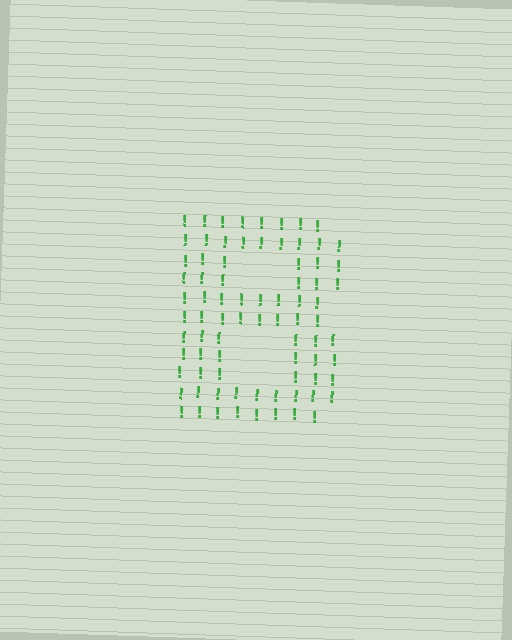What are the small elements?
The small elements are exclamation marks.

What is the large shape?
The large shape is the letter B.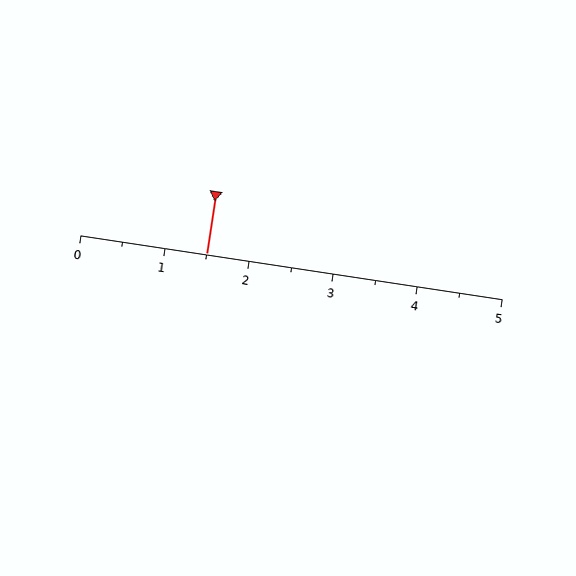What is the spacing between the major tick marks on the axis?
The major ticks are spaced 1 apart.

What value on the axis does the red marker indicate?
The marker indicates approximately 1.5.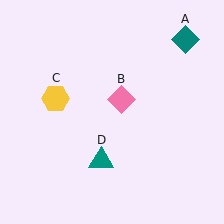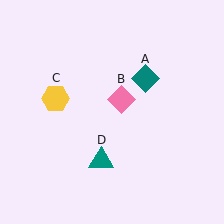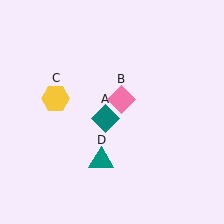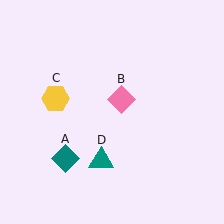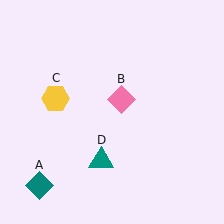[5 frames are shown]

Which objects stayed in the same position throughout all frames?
Pink diamond (object B) and yellow hexagon (object C) and teal triangle (object D) remained stationary.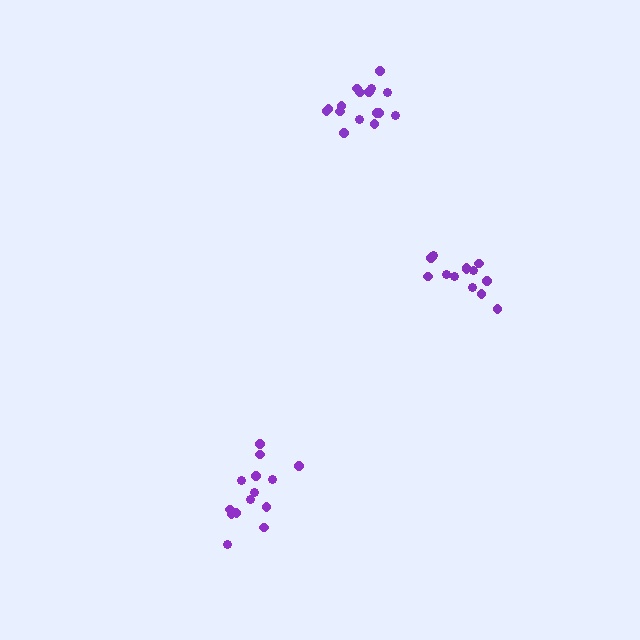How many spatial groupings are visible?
There are 3 spatial groupings.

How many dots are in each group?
Group 1: 16 dots, Group 2: 14 dots, Group 3: 14 dots (44 total).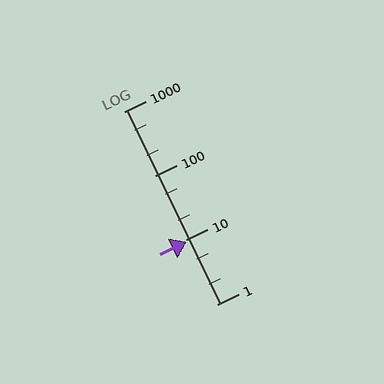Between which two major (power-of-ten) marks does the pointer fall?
The pointer is between 1 and 10.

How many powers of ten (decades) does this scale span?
The scale spans 3 decades, from 1 to 1000.